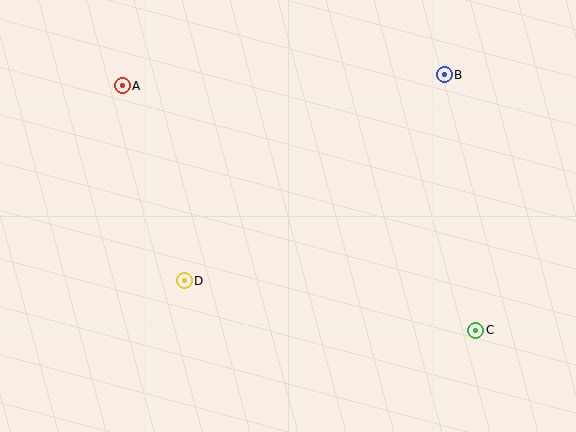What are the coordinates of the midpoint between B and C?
The midpoint between B and C is at (460, 203).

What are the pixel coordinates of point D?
Point D is at (184, 281).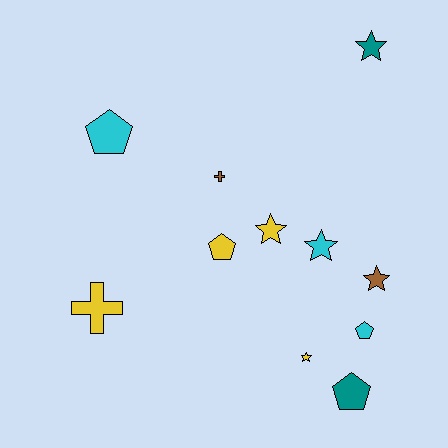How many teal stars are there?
There is 1 teal star.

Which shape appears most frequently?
Star, with 5 objects.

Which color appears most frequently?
Yellow, with 4 objects.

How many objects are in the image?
There are 11 objects.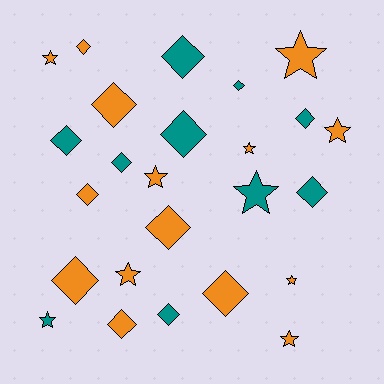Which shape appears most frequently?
Diamond, with 15 objects.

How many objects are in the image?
There are 25 objects.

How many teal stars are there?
There are 2 teal stars.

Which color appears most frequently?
Orange, with 15 objects.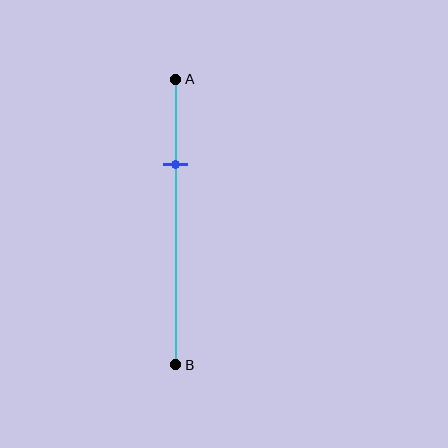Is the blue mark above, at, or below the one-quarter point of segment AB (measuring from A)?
The blue mark is below the one-quarter point of segment AB.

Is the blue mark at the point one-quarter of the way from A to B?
No, the mark is at about 30% from A, not at the 25% one-quarter point.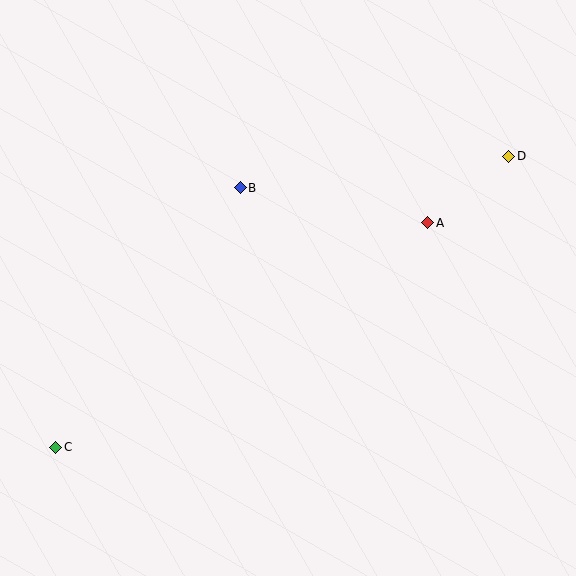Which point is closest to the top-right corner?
Point D is closest to the top-right corner.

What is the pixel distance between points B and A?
The distance between B and A is 191 pixels.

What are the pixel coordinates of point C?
Point C is at (56, 447).